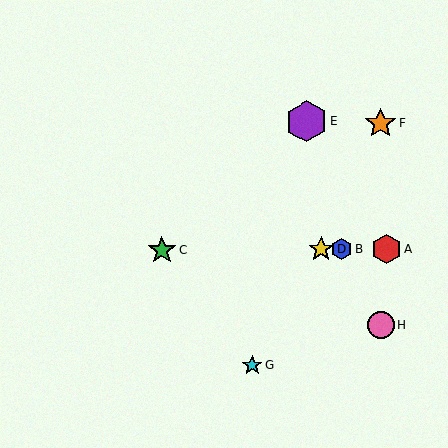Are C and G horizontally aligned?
No, C is at y≈251 and G is at y≈365.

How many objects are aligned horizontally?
4 objects (A, B, C, D) are aligned horizontally.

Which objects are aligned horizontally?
Objects A, B, C, D are aligned horizontally.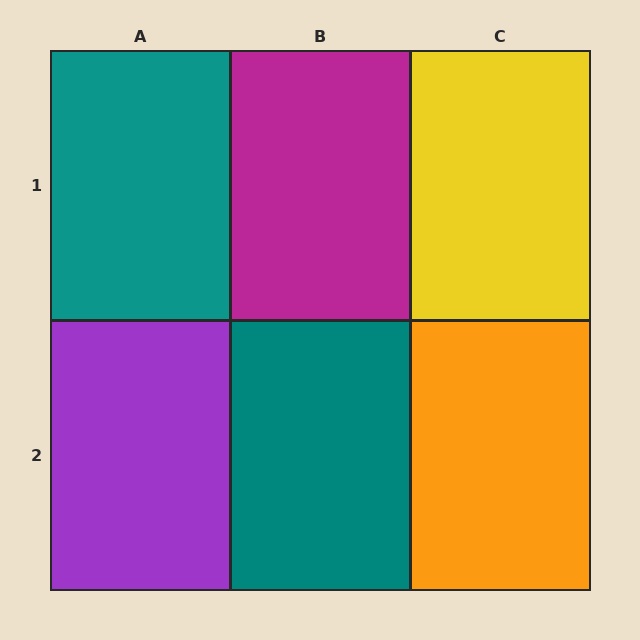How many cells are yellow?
1 cell is yellow.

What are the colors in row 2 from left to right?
Purple, teal, orange.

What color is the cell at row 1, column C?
Yellow.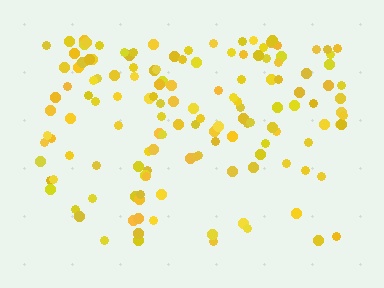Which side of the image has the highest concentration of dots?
The top.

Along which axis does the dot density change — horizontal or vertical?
Vertical.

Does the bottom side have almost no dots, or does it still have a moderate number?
Still a moderate number, just noticeably fewer than the top.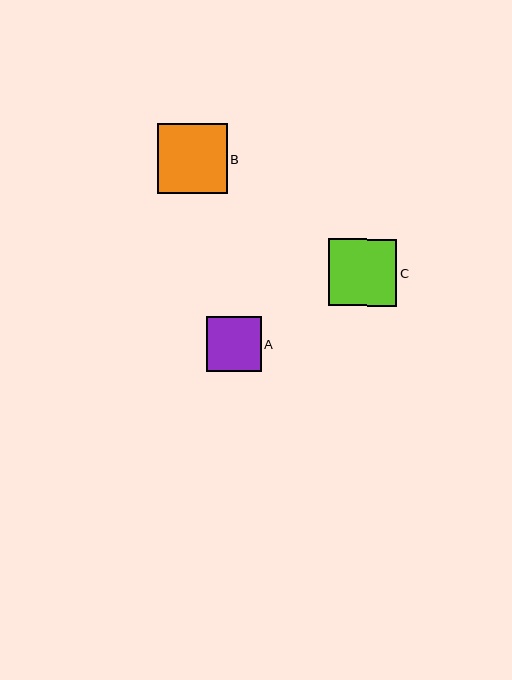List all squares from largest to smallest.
From largest to smallest: B, C, A.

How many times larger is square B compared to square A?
Square B is approximately 1.3 times the size of square A.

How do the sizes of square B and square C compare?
Square B and square C are approximately the same size.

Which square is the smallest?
Square A is the smallest with a size of approximately 55 pixels.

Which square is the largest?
Square B is the largest with a size of approximately 69 pixels.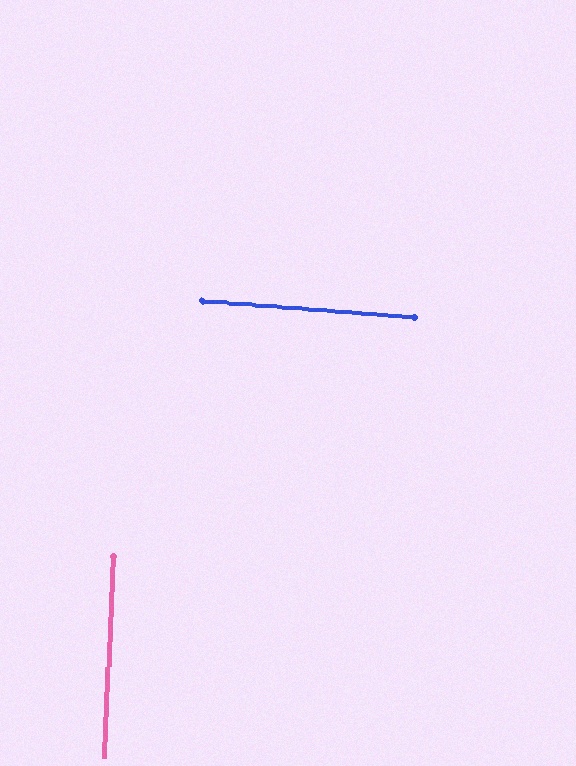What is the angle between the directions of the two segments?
Approximately 88 degrees.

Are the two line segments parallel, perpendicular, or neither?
Perpendicular — they meet at approximately 88°.